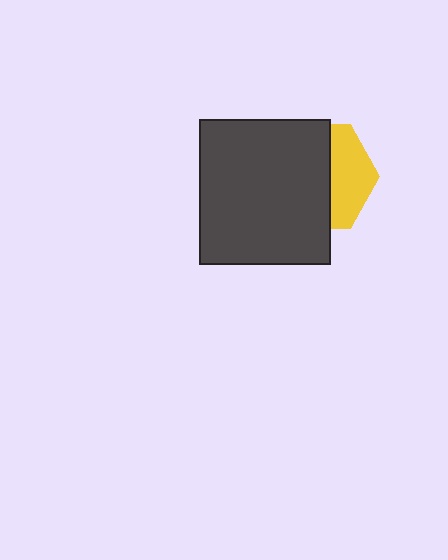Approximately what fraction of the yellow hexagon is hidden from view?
Roughly 62% of the yellow hexagon is hidden behind the dark gray rectangle.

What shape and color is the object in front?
The object in front is a dark gray rectangle.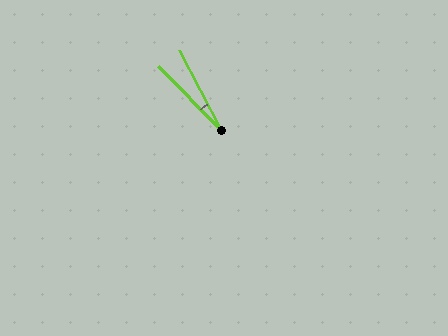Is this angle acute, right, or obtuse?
It is acute.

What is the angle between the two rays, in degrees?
Approximately 17 degrees.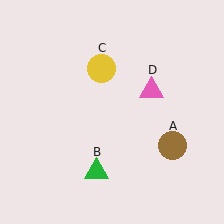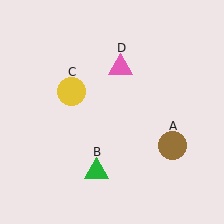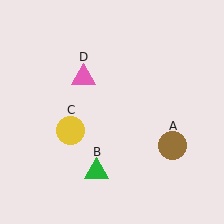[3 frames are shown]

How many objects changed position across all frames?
2 objects changed position: yellow circle (object C), pink triangle (object D).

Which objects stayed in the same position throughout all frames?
Brown circle (object A) and green triangle (object B) remained stationary.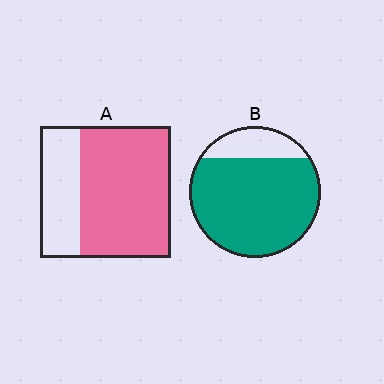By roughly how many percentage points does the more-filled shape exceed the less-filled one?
By roughly 10 percentage points (B over A).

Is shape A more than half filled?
Yes.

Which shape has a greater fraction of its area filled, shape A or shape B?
Shape B.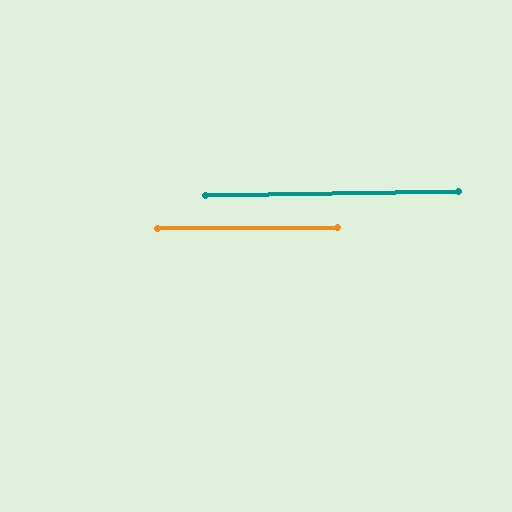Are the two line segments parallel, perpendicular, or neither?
Parallel — their directions differ by only 0.7°.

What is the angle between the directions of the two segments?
Approximately 1 degree.